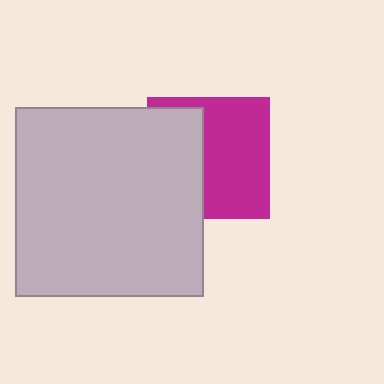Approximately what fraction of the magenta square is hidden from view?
Roughly 42% of the magenta square is hidden behind the light gray square.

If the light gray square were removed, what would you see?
You would see the complete magenta square.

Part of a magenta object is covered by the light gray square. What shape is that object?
It is a square.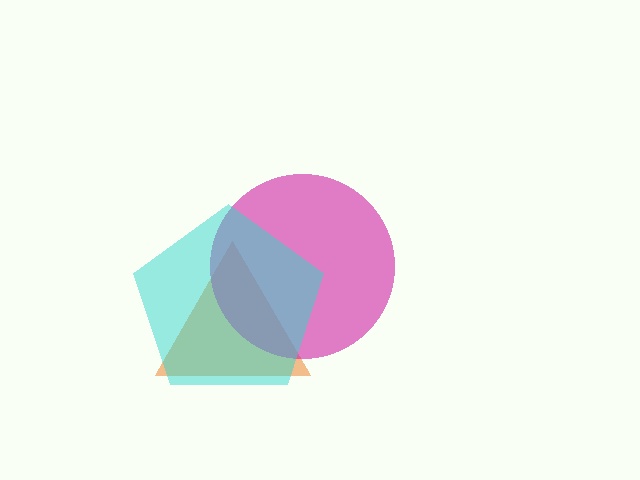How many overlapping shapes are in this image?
There are 3 overlapping shapes in the image.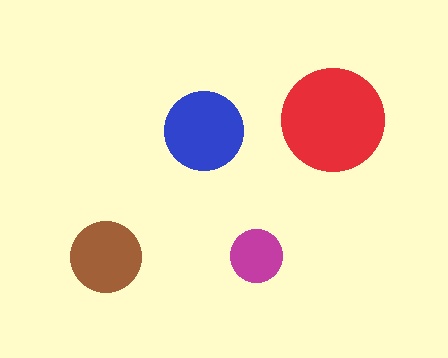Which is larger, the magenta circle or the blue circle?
The blue one.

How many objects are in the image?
There are 4 objects in the image.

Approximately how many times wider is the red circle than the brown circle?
About 1.5 times wider.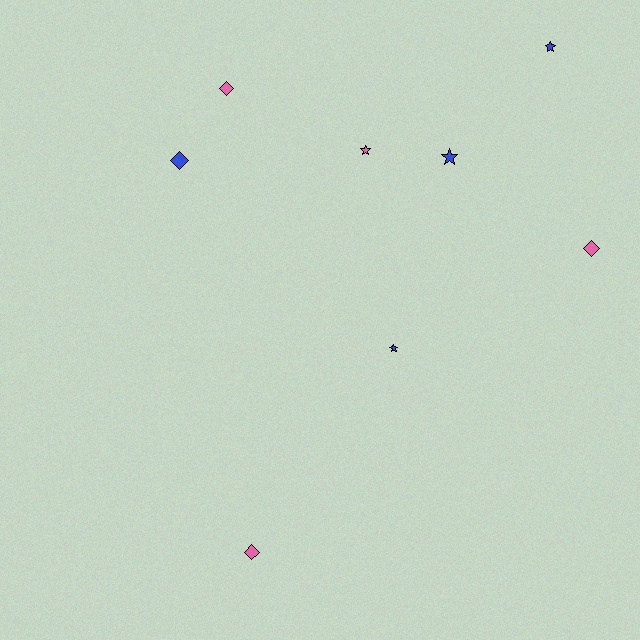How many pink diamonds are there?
There are 3 pink diamonds.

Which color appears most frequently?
Pink, with 4 objects.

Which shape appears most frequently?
Diamond, with 4 objects.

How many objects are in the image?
There are 8 objects.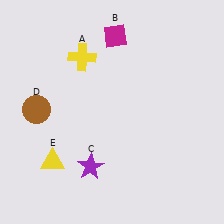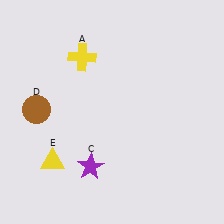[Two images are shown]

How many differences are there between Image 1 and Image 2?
There is 1 difference between the two images.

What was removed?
The magenta diamond (B) was removed in Image 2.